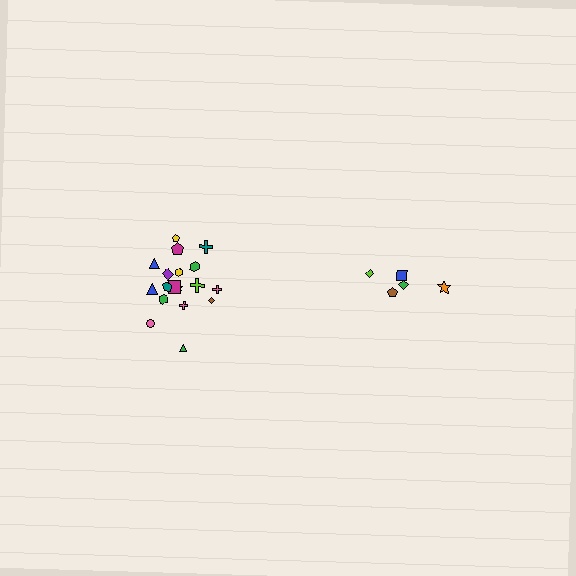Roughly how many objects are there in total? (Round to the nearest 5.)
Roughly 25 objects in total.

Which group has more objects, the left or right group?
The left group.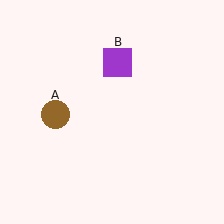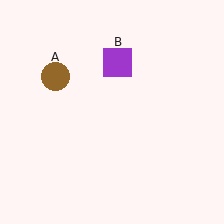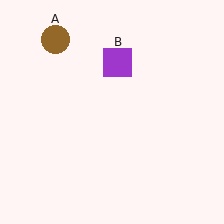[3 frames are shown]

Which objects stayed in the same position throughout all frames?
Purple square (object B) remained stationary.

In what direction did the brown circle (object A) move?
The brown circle (object A) moved up.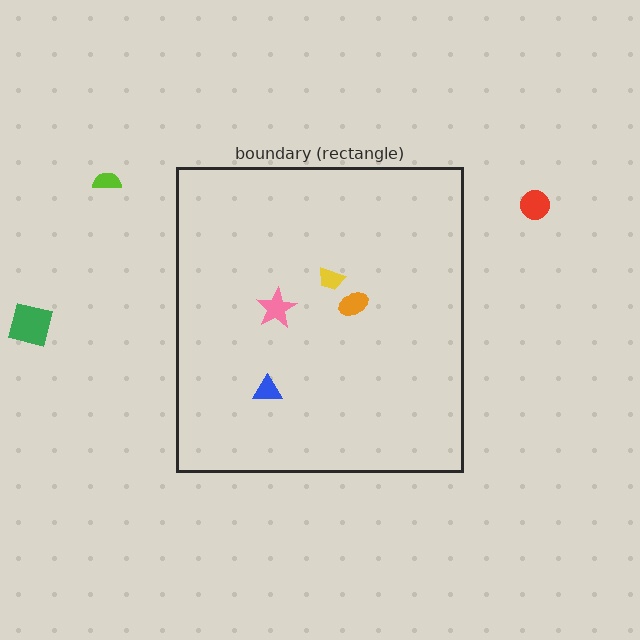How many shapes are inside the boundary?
4 inside, 3 outside.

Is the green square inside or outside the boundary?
Outside.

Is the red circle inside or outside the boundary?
Outside.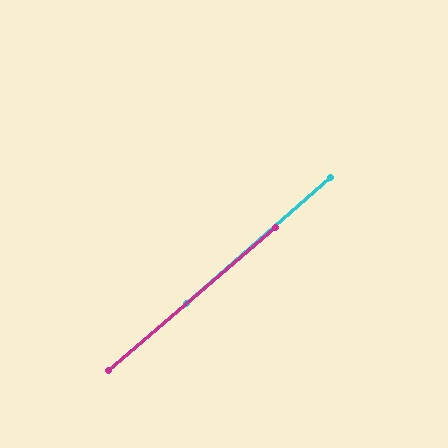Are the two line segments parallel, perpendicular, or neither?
Parallel — their directions differ by only 0.7°.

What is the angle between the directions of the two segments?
Approximately 1 degree.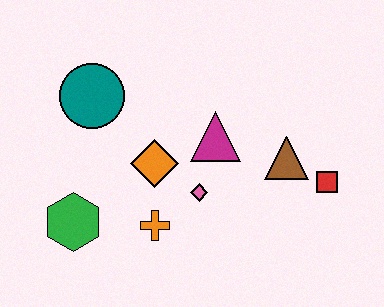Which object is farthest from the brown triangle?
The green hexagon is farthest from the brown triangle.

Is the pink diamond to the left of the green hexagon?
No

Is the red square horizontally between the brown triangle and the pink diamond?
No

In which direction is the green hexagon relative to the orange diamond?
The green hexagon is to the left of the orange diamond.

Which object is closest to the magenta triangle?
The pink diamond is closest to the magenta triangle.